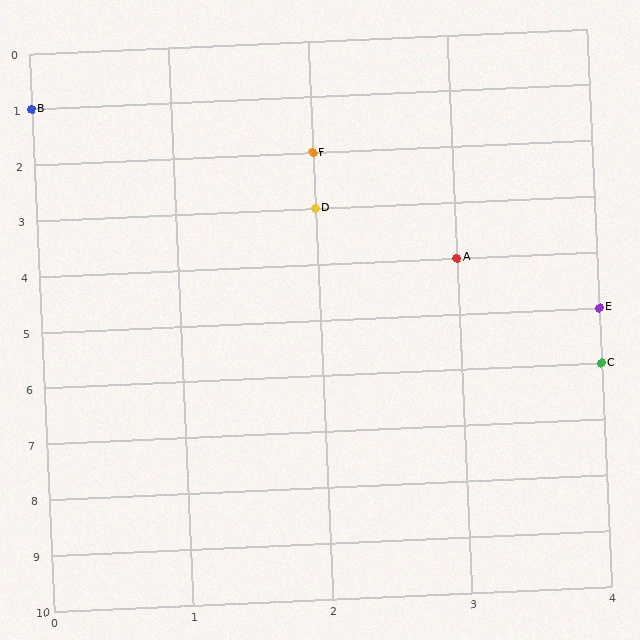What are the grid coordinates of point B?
Point B is at grid coordinates (0, 1).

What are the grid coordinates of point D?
Point D is at grid coordinates (2, 3).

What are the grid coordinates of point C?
Point C is at grid coordinates (4, 6).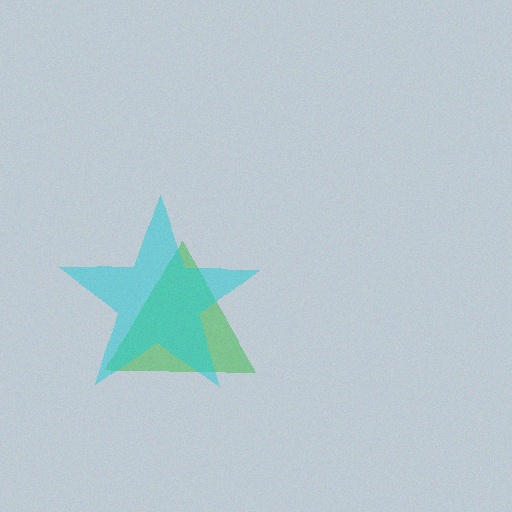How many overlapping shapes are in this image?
There are 2 overlapping shapes in the image.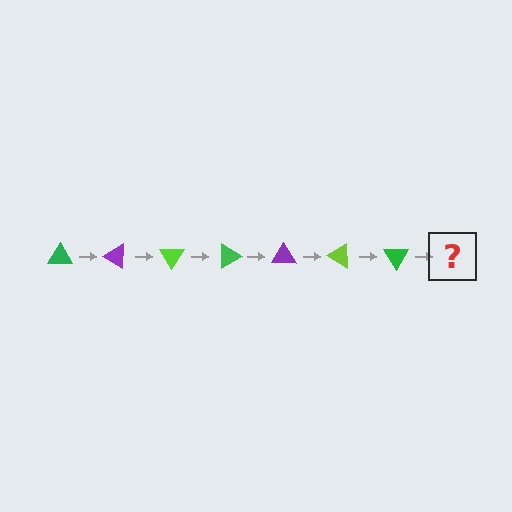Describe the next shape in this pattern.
It should be a purple triangle, rotated 210 degrees from the start.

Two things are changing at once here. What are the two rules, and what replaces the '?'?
The two rules are that it rotates 30 degrees each step and the color cycles through green, purple, and lime. The '?' should be a purple triangle, rotated 210 degrees from the start.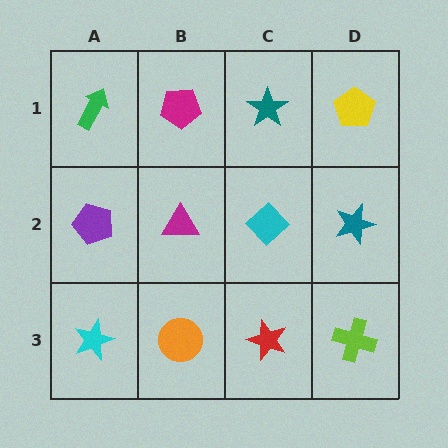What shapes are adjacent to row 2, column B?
A magenta pentagon (row 1, column B), an orange circle (row 3, column B), a purple pentagon (row 2, column A), a cyan diamond (row 2, column C).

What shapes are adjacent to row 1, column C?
A cyan diamond (row 2, column C), a magenta pentagon (row 1, column B), a yellow pentagon (row 1, column D).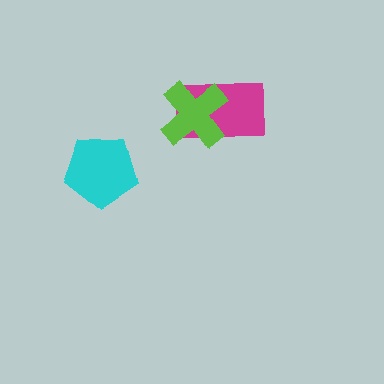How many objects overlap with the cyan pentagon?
0 objects overlap with the cyan pentagon.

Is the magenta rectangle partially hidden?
Yes, it is partially covered by another shape.